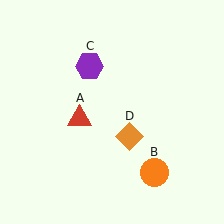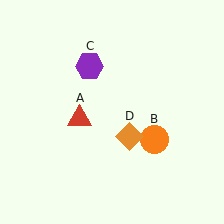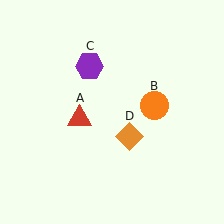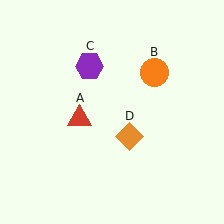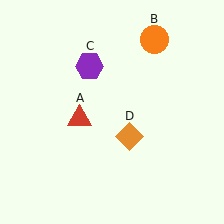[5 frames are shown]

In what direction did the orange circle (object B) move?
The orange circle (object B) moved up.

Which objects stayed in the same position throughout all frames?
Red triangle (object A) and purple hexagon (object C) and orange diamond (object D) remained stationary.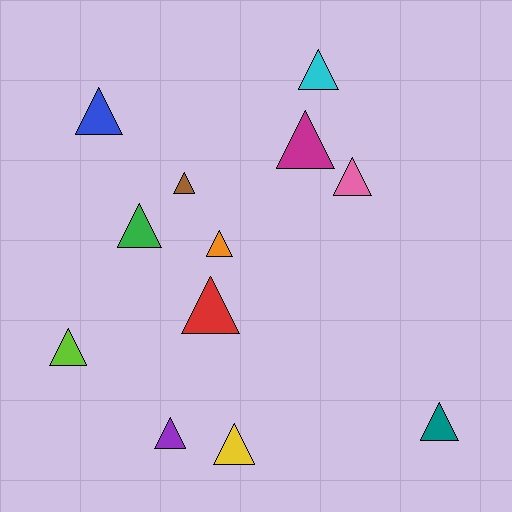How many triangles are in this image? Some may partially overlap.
There are 12 triangles.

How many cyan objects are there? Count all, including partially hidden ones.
There is 1 cyan object.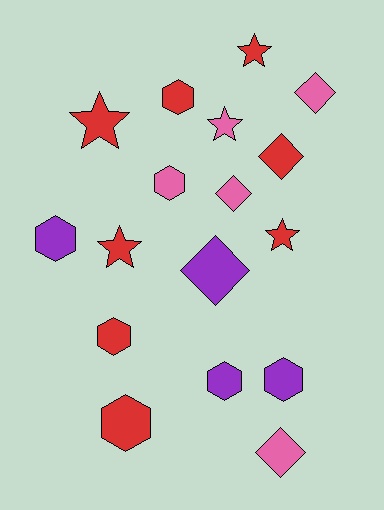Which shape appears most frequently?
Hexagon, with 7 objects.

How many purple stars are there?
There are no purple stars.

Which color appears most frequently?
Red, with 8 objects.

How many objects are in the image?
There are 17 objects.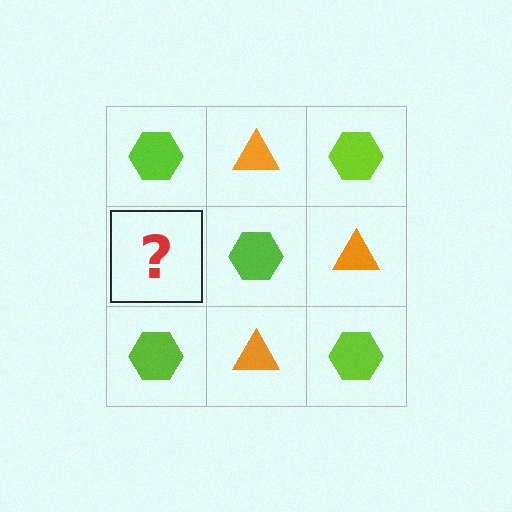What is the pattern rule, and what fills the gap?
The rule is that it alternates lime hexagon and orange triangle in a checkerboard pattern. The gap should be filled with an orange triangle.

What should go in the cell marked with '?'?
The missing cell should contain an orange triangle.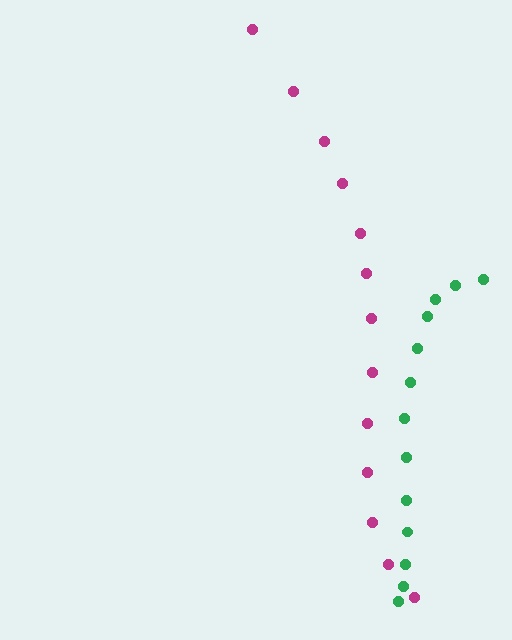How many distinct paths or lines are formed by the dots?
There are 2 distinct paths.